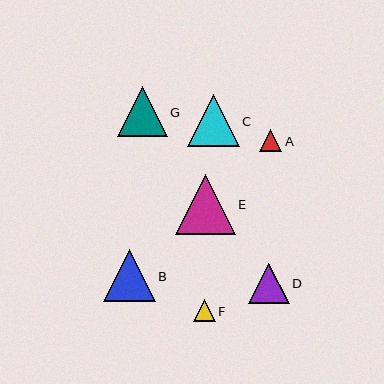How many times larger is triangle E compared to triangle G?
Triangle E is approximately 1.2 times the size of triangle G.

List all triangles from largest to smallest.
From largest to smallest: E, C, B, G, D, F, A.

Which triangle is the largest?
Triangle E is the largest with a size of approximately 60 pixels.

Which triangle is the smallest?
Triangle A is the smallest with a size of approximately 22 pixels.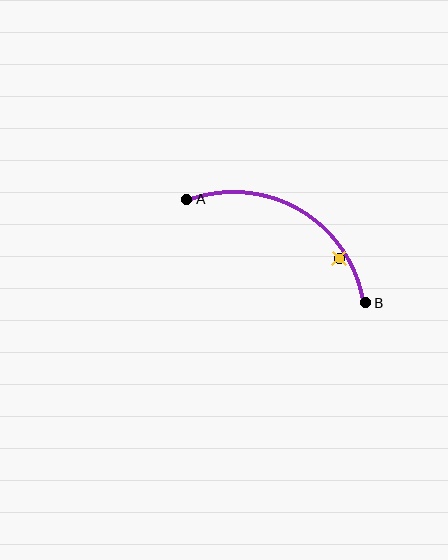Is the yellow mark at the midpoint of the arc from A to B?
No — the yellow mark does not lie on the arc at all. It sits slightly inside the curve.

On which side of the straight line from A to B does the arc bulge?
The arc bulges above the straight line connecting A and B.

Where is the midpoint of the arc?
The arc midpoint is the point on the curve farthest from the straight line joining A and B. It sits above that line.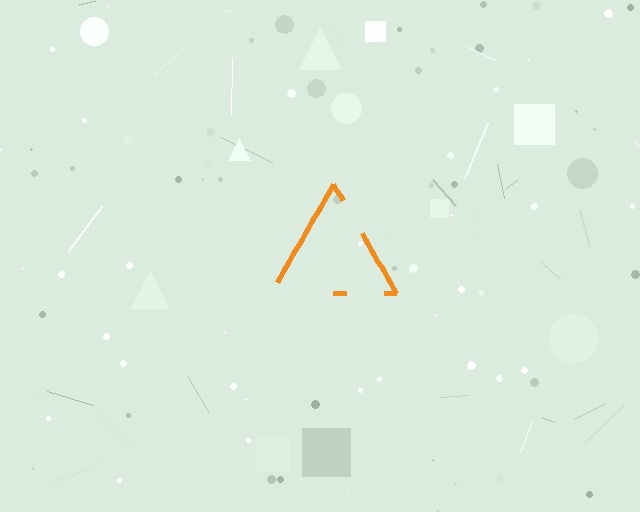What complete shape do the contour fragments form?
The contour fragments form a triangle.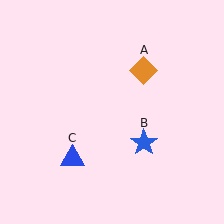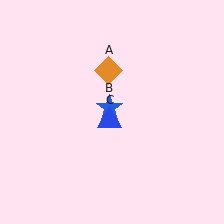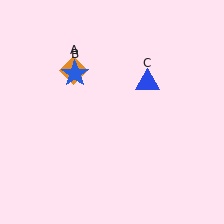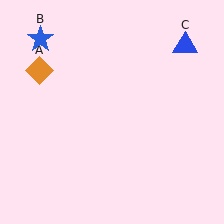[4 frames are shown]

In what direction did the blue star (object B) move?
The blue star (object B) moved up and to the left.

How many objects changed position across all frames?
3 objects changed position: orange diamond (object A), blue star (object B), blue triangle (object C).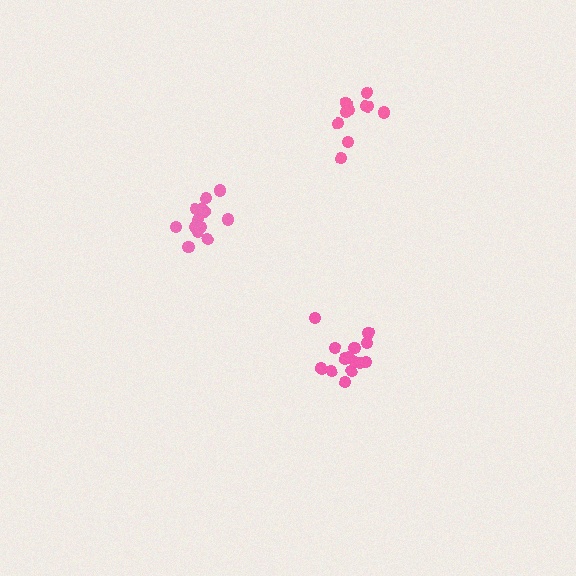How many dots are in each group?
Group 1: 13 dots, Group 2: 10 dots, Group 3: 14 dots (37 total).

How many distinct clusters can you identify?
There are 3 distinct clusters.